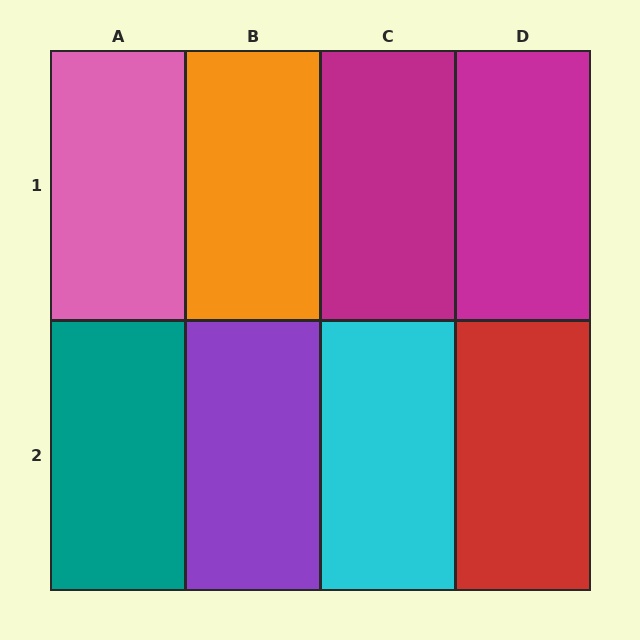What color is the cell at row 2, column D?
Red.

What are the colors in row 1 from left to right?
Pink, orange, magenta, magenta.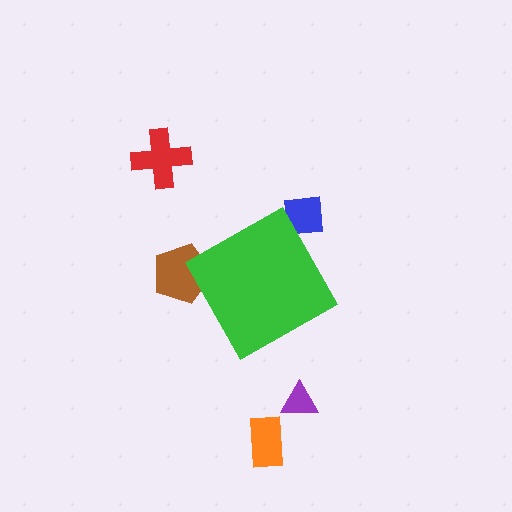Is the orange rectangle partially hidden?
No, the orange rectangle is fully visible.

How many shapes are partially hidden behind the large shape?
2 shapes are partially hidden.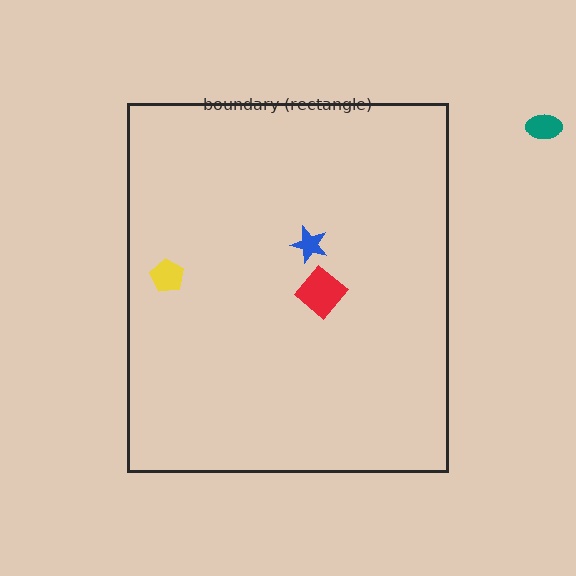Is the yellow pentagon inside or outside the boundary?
Inside.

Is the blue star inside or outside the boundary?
Inside.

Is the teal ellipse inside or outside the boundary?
Outside.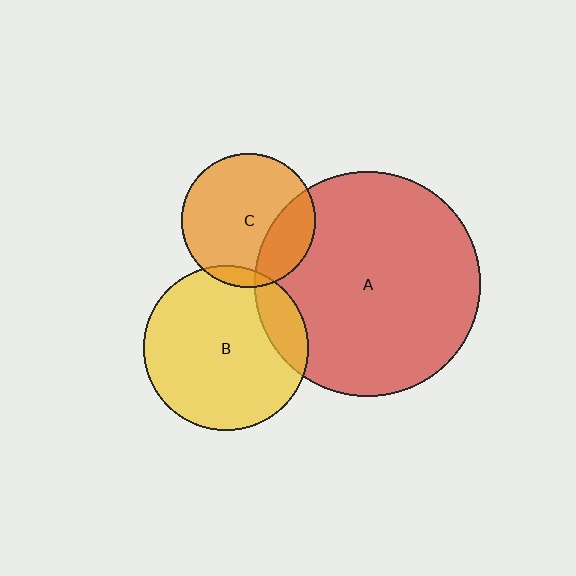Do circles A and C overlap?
Yes.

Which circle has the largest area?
Circle A (red).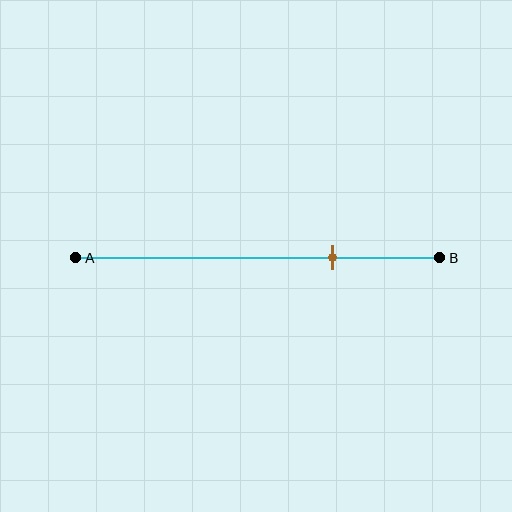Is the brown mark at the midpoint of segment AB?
No, the mark is at about 70% from A, not at the 50% midpoint.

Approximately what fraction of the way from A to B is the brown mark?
The brown mark is approximately 70% of the way from A to B.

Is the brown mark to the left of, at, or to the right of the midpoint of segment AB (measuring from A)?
The brown mark is to the right of the midpoint of segment AB.